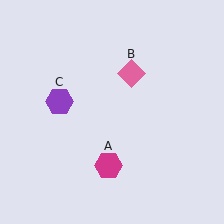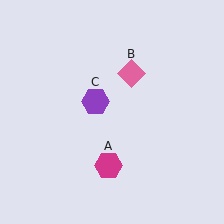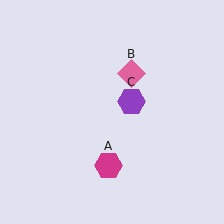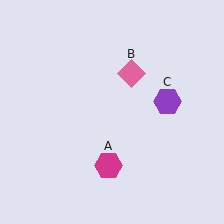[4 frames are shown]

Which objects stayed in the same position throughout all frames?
Magenta hexagon (object A) and pink diamond (object B) remained stationary.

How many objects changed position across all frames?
1 object changed position: purple hexagon (object C).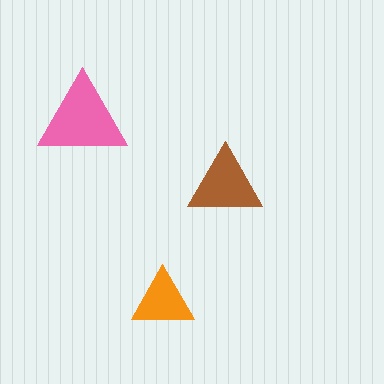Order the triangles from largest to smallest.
the pink one, the brown one, the orange one.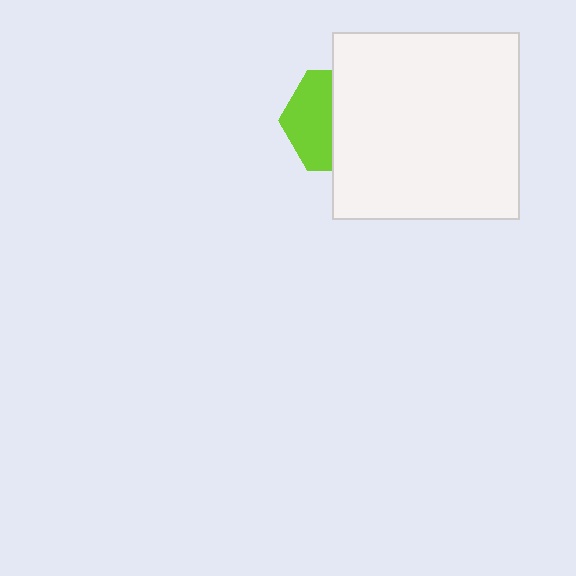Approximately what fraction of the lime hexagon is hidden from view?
Roughly 55% of the lime hexagon is hidden behind the white square.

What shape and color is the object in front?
The object in front is a white square.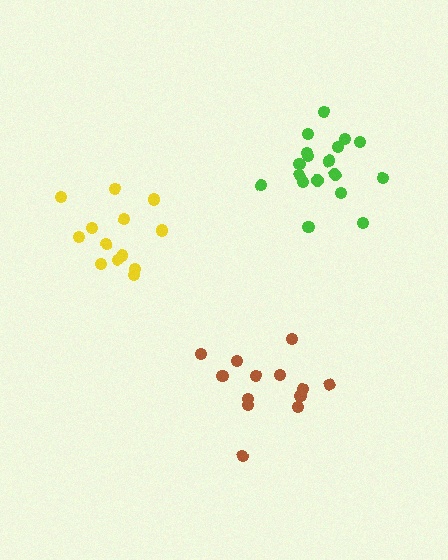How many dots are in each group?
Group 1: 13 dots, Group 2: 18 dots, Group 3: 13 dots (44 total).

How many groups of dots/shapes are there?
There are 3 groups.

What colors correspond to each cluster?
The clusters are colored: brown, green, yellow.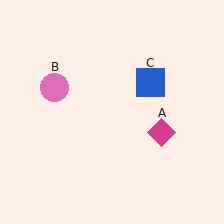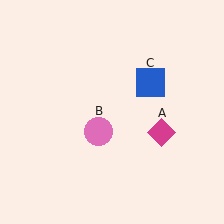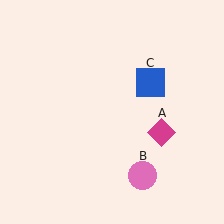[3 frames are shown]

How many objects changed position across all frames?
1 object changed position: pink circle (object B).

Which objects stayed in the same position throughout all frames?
Magenta diamond (object A) and blue square (object C) remained stationary.